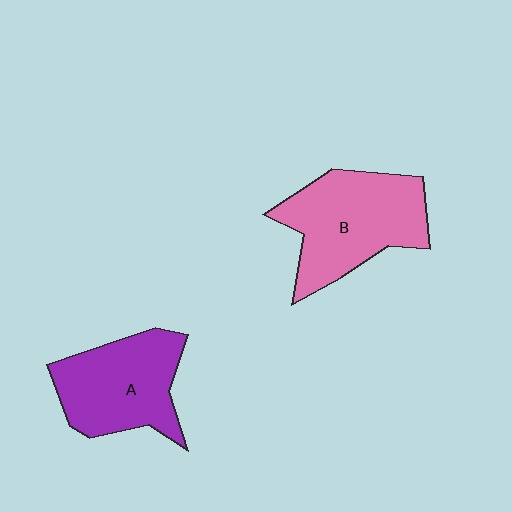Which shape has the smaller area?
Shape A (purple).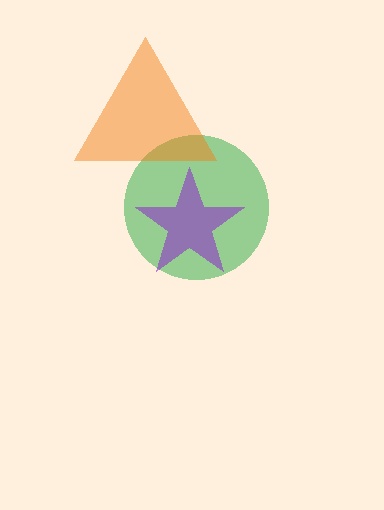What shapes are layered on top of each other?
The layered shapes are: a green circle, a purple star, an orange triangle.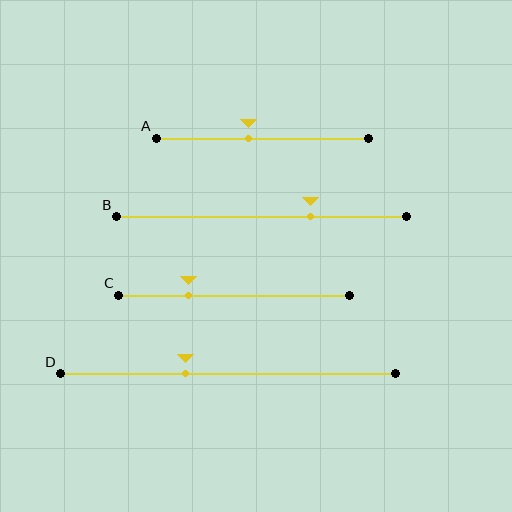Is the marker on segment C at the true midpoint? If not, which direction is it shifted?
No, the marker on segment C is shifted to the left by about 20% of the segment length.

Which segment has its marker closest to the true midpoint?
Segment A has its marker closest to the true midpoint.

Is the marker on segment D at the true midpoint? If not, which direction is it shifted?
No, the marker on segment D is shifted to the left by about 13% of the segment length.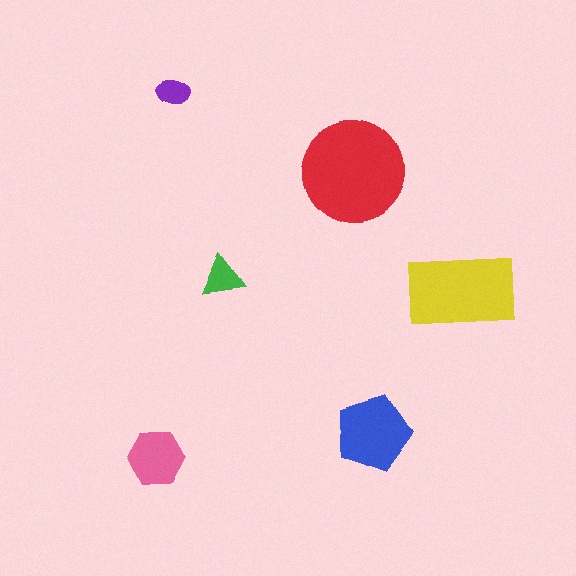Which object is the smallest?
The purple ellipse.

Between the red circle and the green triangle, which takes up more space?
The red circle.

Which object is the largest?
The red circle.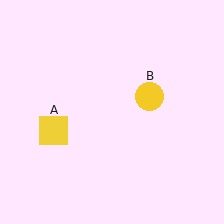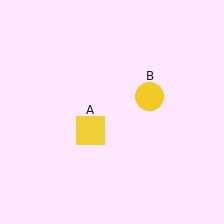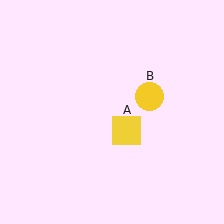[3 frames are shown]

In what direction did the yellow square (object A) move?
The yellow square (object A) moved right.